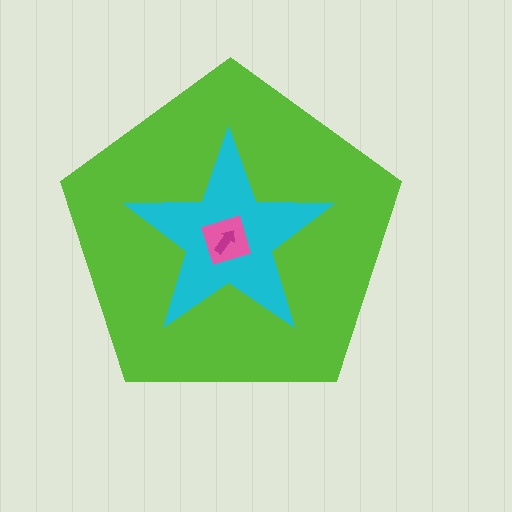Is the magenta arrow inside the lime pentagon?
Yes.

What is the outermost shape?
The lime pentagon.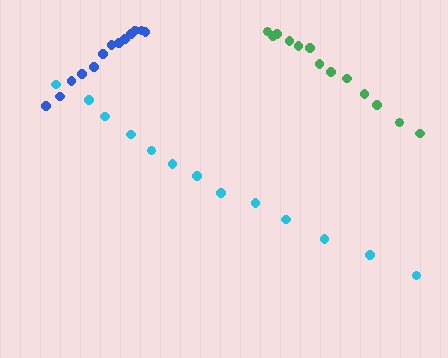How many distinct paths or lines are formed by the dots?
There are 3 distinct paths.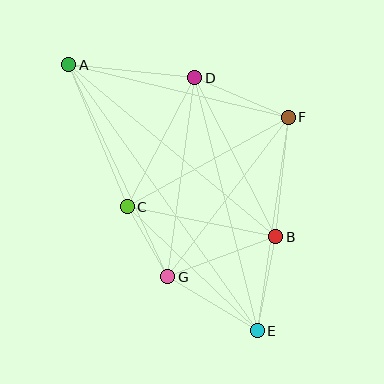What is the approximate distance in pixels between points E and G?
The distance between E and G is approximately 105 pixels.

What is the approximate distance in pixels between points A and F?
The distance between A and F is approximately 226 pixels.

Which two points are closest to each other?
Points C and G are closest to each other.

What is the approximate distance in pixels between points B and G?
The distance between B and G is approximately 115 pixels.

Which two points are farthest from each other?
Points A and E are farthest from each other.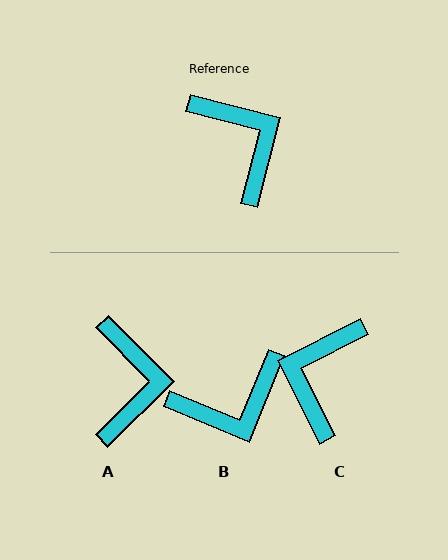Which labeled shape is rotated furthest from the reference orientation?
C, about 131 degrees away.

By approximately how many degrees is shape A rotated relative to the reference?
Approximately 31 degrees clockwise.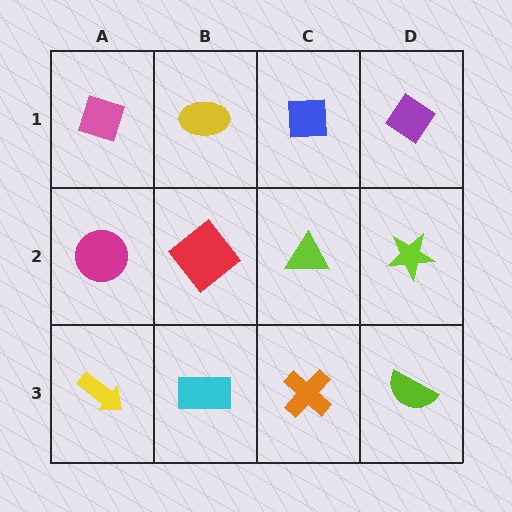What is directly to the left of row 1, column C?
A yellow ellipse.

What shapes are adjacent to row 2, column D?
A purple diamond (row 1, column D), a lime semicircle (row 3, column D), a lime triangle (row 2, column C).